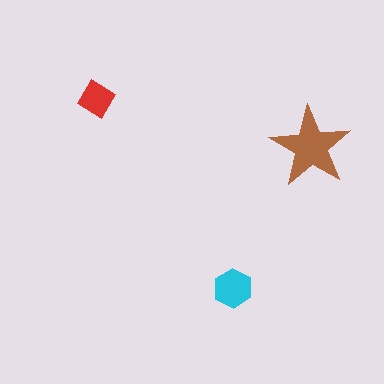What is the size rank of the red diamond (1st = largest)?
3rd.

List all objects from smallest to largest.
The red diamond, the cyan hexagon, the brown star.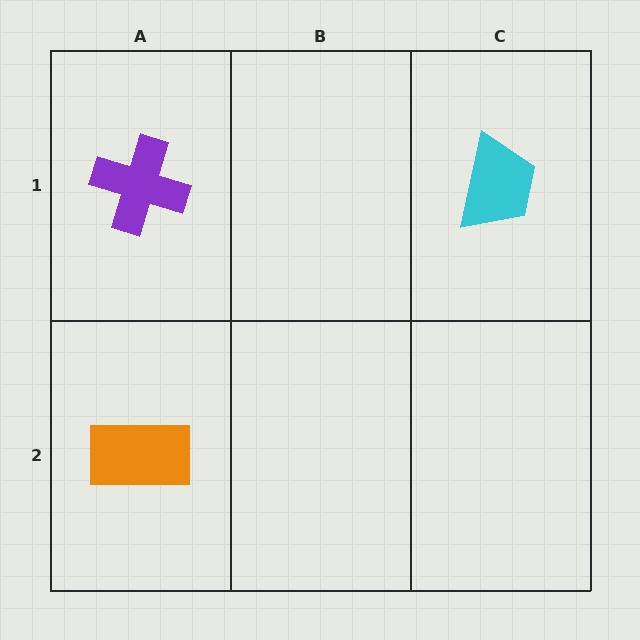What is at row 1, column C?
A cyan trapezoid.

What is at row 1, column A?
A purple cross.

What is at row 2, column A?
An orange rectangle.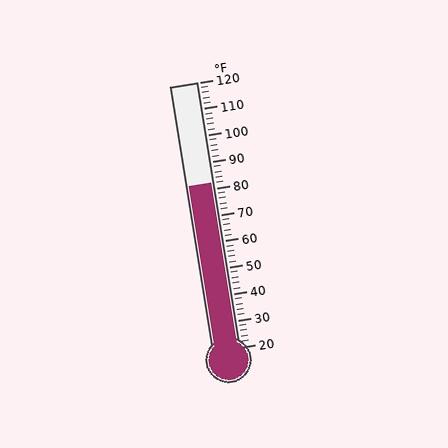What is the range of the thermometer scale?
The thermometer scale ranges from 20°F to 120°F.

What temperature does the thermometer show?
The thermometer shows approximately 82°F.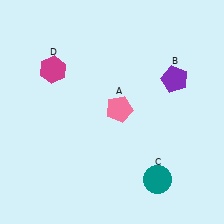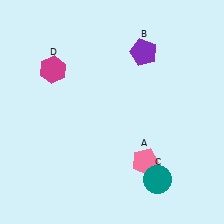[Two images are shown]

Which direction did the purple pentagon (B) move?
The purple pentagon (B) moved left.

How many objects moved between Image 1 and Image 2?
2 objects moved between the two images.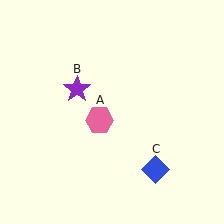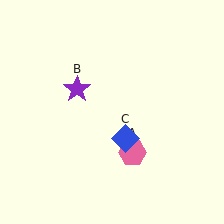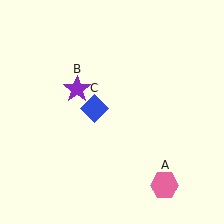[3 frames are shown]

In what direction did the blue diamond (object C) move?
The blue diamond (object C) moved up and to the left.